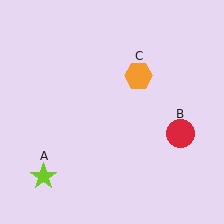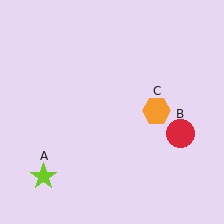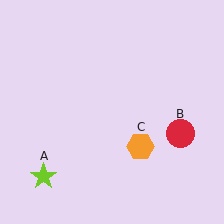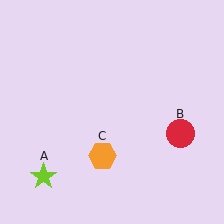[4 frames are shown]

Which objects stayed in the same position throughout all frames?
Lime star (object A) and red circle (object B) remained stationary.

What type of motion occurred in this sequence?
The orange hexagon (object C) rotated clockwise around the center of the scene.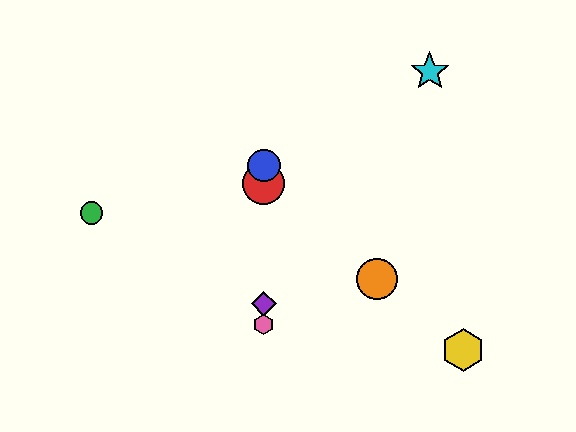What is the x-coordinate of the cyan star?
The cyan star is at x≈430.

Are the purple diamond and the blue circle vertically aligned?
Yes, both are at x≈264.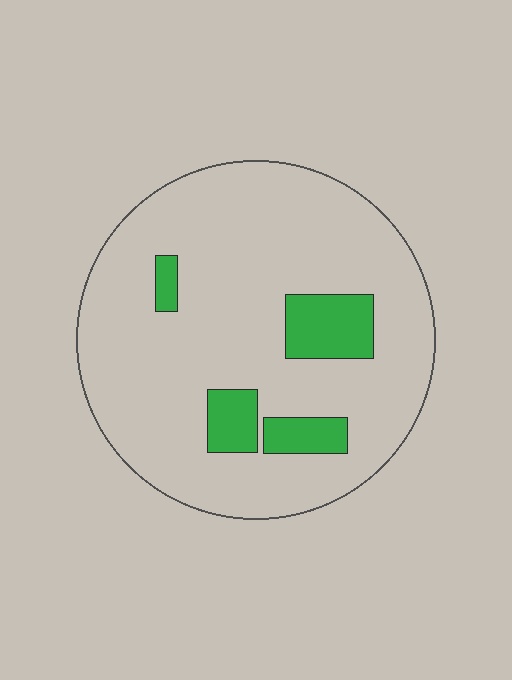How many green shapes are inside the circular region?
4.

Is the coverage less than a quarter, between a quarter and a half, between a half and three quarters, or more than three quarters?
Less than a quarter.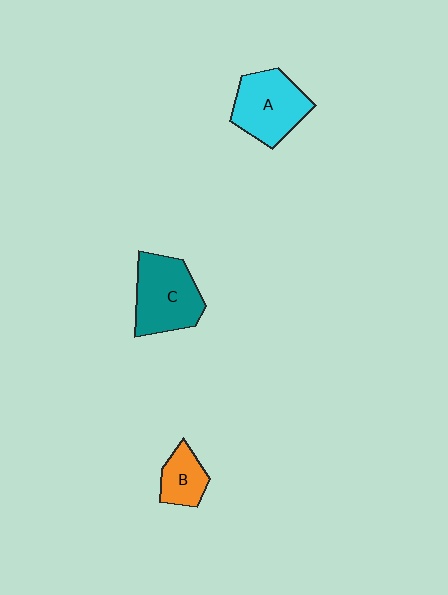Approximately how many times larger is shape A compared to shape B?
Approximately 1.9 times.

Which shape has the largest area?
Shape C (teal).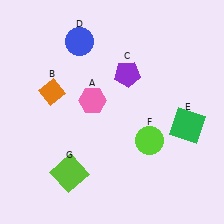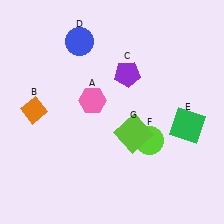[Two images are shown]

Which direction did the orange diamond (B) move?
The orange diamond (B) moved down.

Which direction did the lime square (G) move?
The lime square (G) moved right.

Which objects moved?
The objects that moved are: the orange diamond (B), the lime square (G).